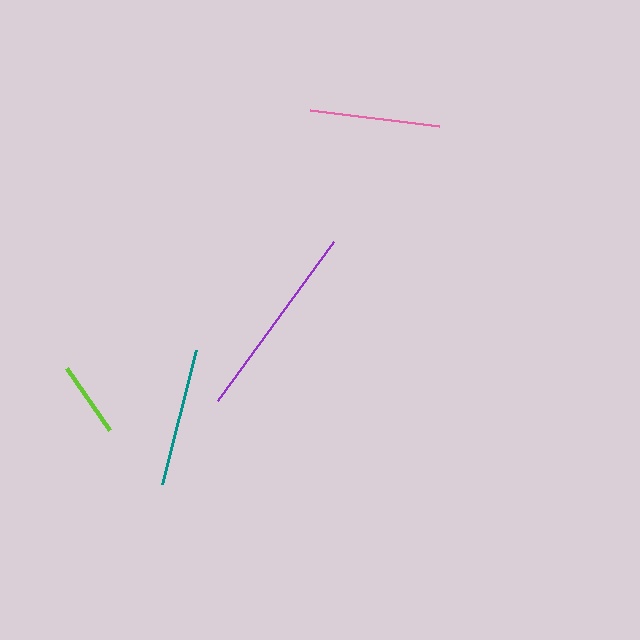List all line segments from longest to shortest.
From longest to shortest: purple, teal, pink, lime.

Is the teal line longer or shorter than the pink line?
The teal line is longer than the pink line.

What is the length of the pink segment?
The pink segment is approximately 129 pixels long.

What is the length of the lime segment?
The lime segment is approximately 75 pixels long.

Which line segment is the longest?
The purple line is the longest at approximately 196 pixels.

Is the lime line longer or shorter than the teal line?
The teal line is longer than the lime line.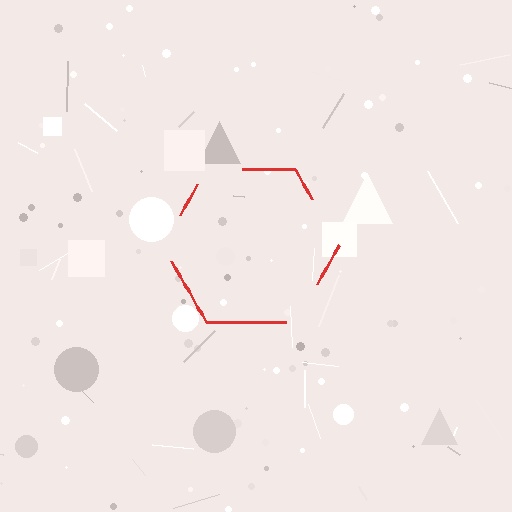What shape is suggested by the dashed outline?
The dashed outline suggests a hexagon.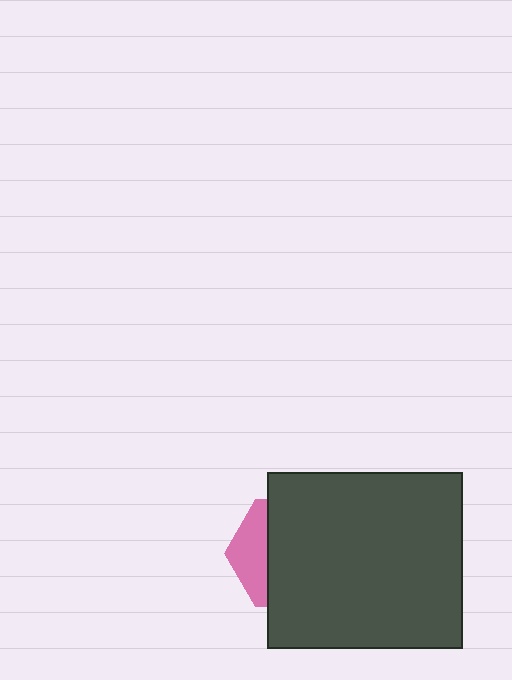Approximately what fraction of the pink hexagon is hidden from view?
Roughly 70% of the pink hexagon is hidden behind the dark gray rectangle.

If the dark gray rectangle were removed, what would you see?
You would see the complete pink hexagon.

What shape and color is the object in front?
The object in front is a dark gray rectangle.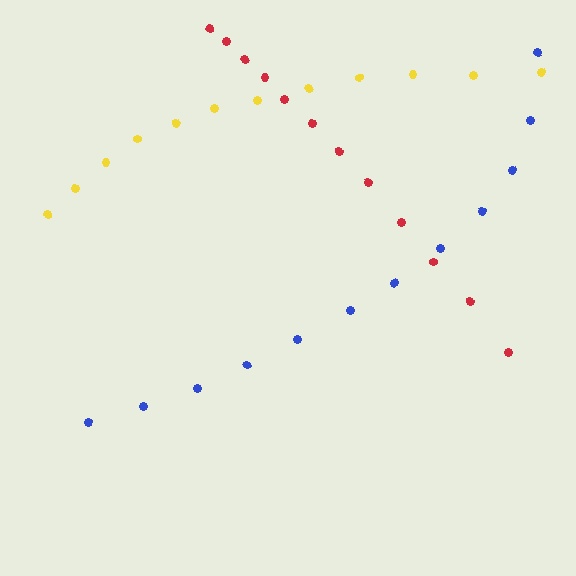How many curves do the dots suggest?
There are 3 distinct paths.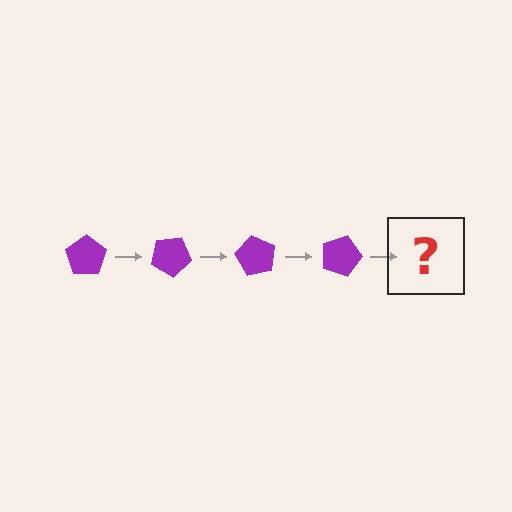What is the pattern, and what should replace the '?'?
The pattern is that the pentagon rotates 30 degrees each step. The '?' should be a purple pentagon rotated 120 degrees.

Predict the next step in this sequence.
The next step is a purple pentagon rotated 120 degrees.